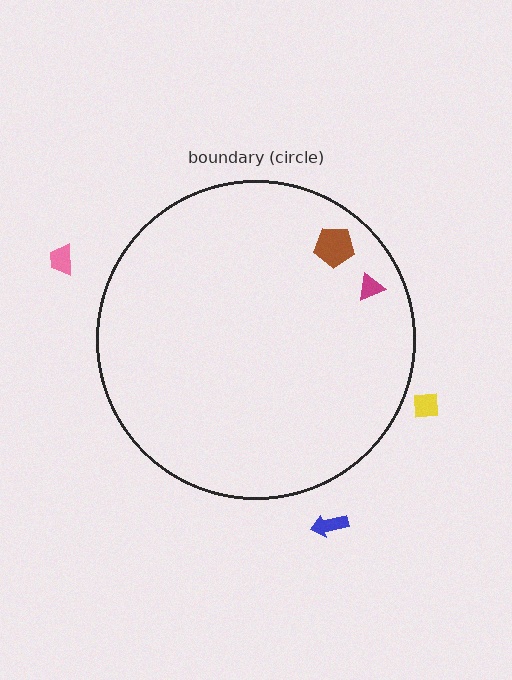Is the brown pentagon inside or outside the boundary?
Inside.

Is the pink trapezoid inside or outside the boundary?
Outside.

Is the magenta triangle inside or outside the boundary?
Inside.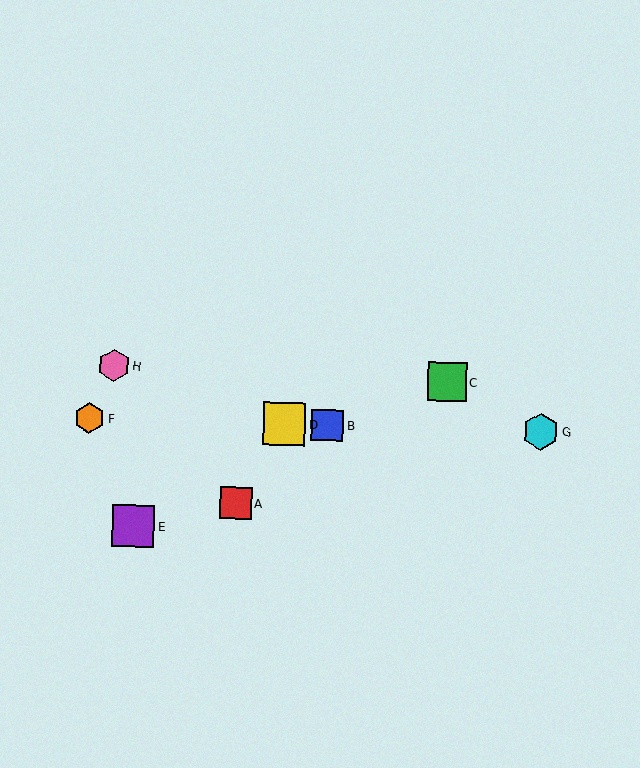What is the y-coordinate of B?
Object B is at y≈425.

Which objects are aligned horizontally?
Objects B, D, F, G are aligned horizontally.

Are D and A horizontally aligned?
No, D is at y≈424 and A is at y≈503.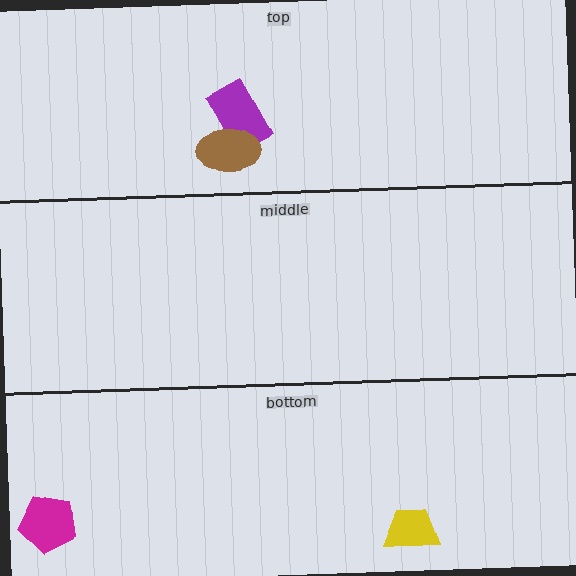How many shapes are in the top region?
2.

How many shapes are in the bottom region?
2.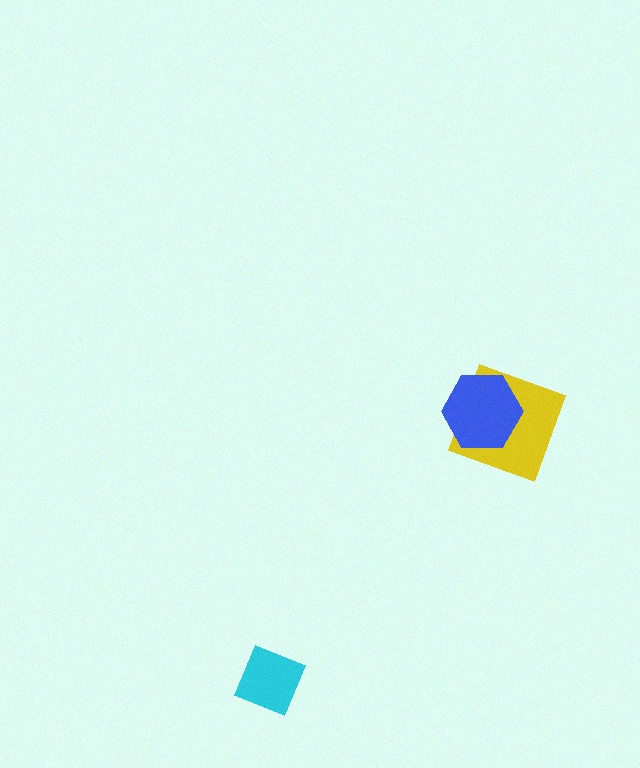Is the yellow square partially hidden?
Yes, it is partially covered by another shape.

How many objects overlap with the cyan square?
0 objects overlap with the cyan square.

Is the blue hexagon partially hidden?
No, no other shape covers it.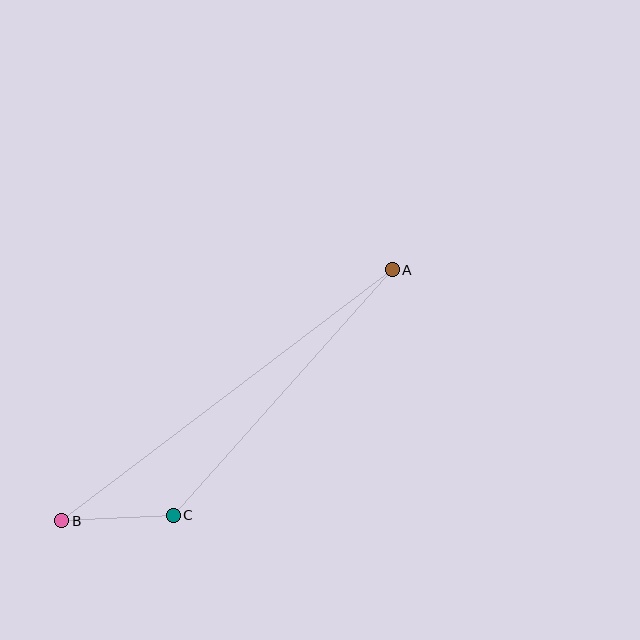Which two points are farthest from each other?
Points A and B are farthest from each other.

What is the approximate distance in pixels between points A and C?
The distance between A and C is approximately 329 pixels.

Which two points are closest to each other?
Points B and C are closest to each other.